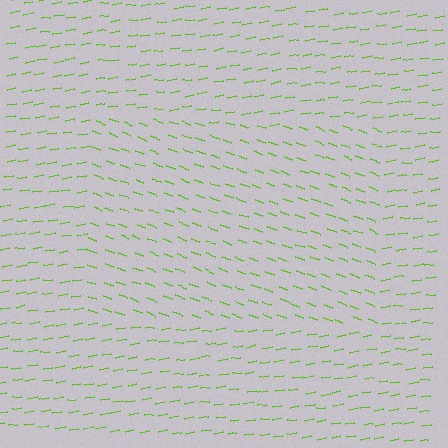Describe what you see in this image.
The image is filled with small lime line segments. A rectangle region in the image has lines oriented differently from the surrounding lines, creating a visible texture boundary.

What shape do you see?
I see a rectangle.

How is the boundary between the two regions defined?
The boundary is defined purely by a change in line orientation (approximately 30 degrees difference). All lines are the same color and thickness.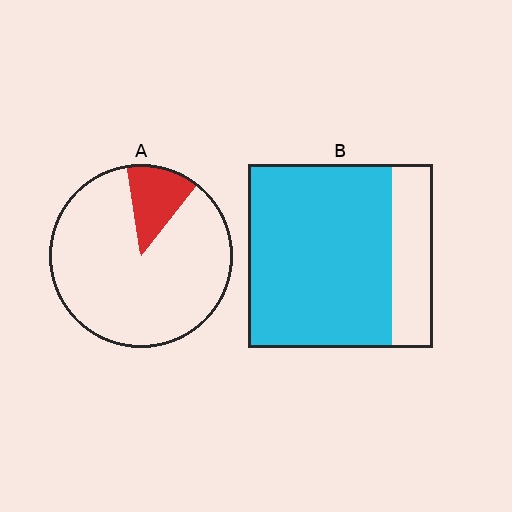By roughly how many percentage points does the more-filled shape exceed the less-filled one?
By roughly 65 percentage points (B over A).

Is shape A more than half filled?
No.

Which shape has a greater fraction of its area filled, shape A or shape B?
Shape B.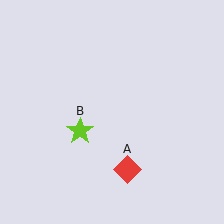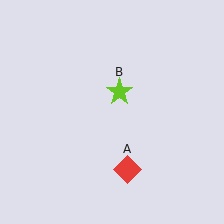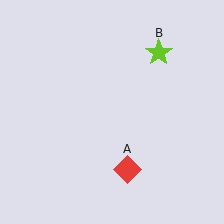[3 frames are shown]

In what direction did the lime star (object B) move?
The lime star (object B) moved up and to the right.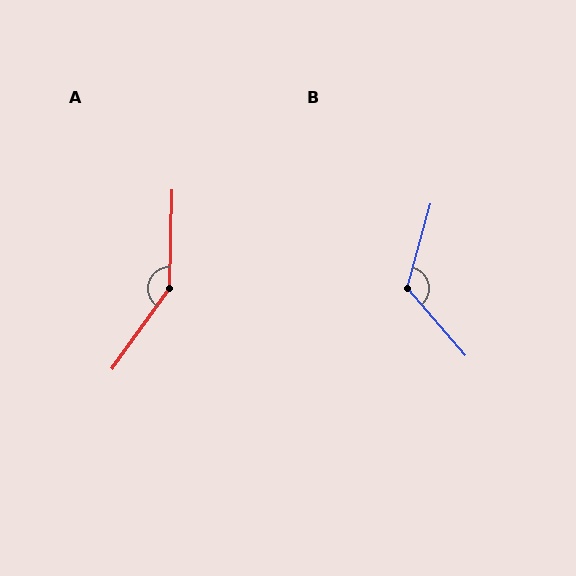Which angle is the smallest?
B, at approximately 124 degrees.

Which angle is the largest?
A, at approximately 146 degrees.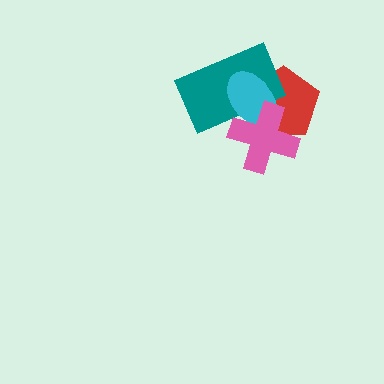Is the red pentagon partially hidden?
Yes, it is partially covered by another shape.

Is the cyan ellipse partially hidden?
Yes, it is partially covered by another shape.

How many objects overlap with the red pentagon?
3 objects overlap with the red pentagon.